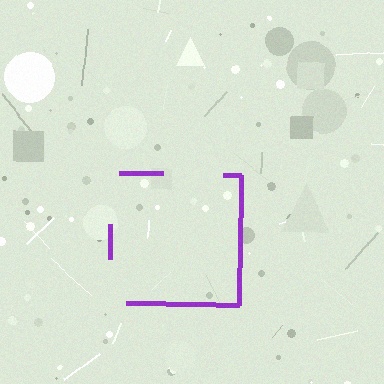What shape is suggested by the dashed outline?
The dashed outline suggests a square.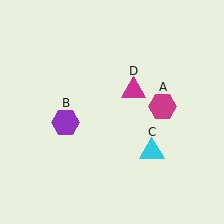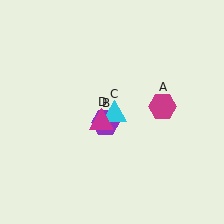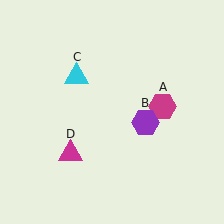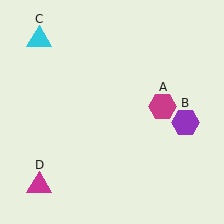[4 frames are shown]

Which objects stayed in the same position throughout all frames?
Magenta hexagon (object A) remained stationary.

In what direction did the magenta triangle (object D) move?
The magenta triangle (object D) moved down and to the left.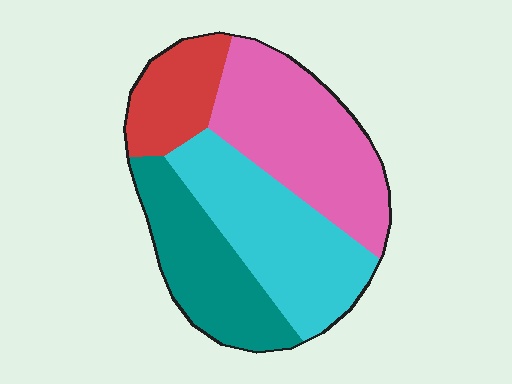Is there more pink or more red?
Pink.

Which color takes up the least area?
Red, at roughly 15%.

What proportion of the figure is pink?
Pink takes up about one third (1/3) of the figure.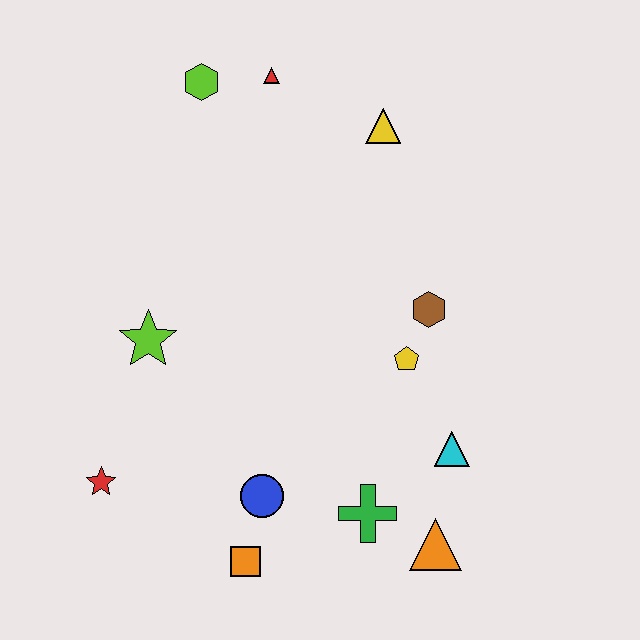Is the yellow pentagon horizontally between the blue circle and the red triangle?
No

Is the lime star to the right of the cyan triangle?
No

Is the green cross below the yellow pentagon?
Yes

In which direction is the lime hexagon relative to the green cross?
The lime hexagon is above the green cross.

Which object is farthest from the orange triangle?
The lime hexagon is farthest from the orange triangle.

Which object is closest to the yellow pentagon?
The brown hexagon is closest to the yellow pentagon.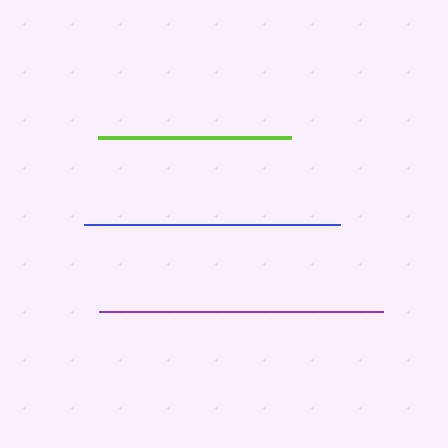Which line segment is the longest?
The purple line is the longest at approximately 284 pixels.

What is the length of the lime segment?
The lime segment is approximately 193 pixels long.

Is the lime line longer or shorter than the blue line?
The blue line is longer than the lime line.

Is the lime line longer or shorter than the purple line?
The purple line is longer than the lime line.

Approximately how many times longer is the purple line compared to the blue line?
The purple line is approximately 1.1 times the length of the blue line.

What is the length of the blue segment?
The blue segment is approximately 255 pixels long.